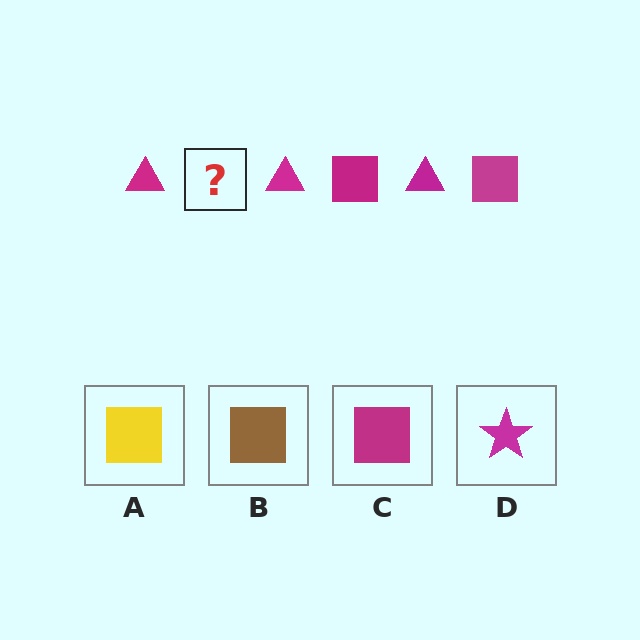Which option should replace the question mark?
Option C.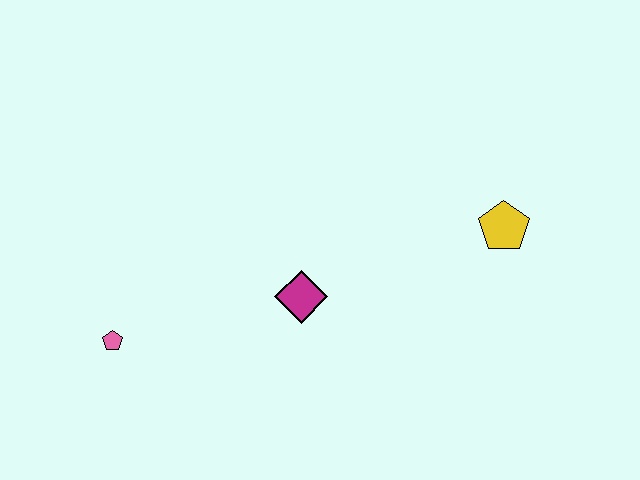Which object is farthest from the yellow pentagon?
The pink pentagon is farthest from the yellow pentagon.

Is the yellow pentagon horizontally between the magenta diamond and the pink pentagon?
No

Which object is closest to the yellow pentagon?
The magenta diamond is closest to the yellow pentagon.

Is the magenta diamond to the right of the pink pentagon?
Yes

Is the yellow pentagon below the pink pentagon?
No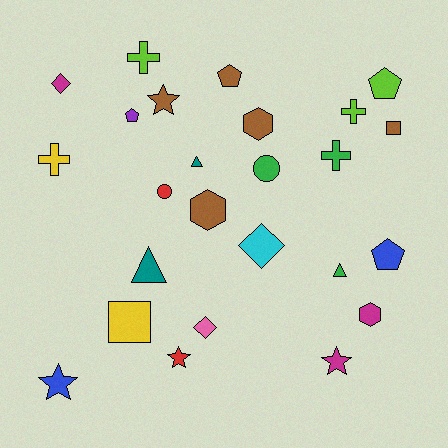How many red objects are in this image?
There are 2 red objects.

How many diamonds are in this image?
There are 3 diamonds.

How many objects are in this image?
There are 25 objects.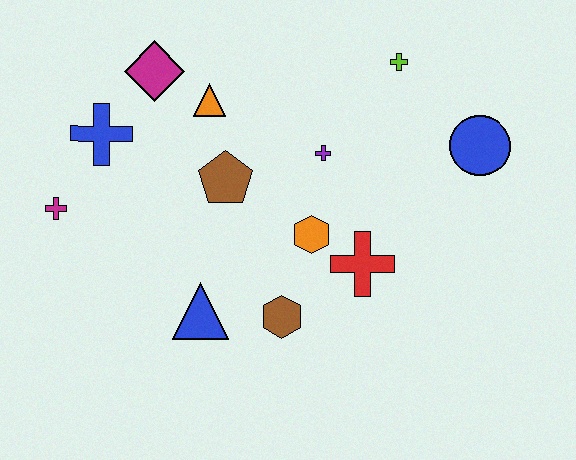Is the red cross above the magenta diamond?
No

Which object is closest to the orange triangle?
The magenta diamond is closest to the orange triangle.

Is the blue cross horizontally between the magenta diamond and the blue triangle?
No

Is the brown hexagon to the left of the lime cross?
Yes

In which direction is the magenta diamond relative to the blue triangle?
The magenta diamond is above the blue triangle.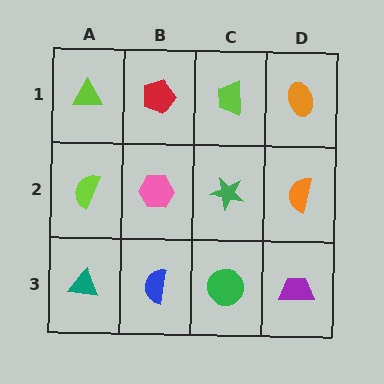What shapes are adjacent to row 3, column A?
A lime semicircle (row 2, column A), a blue semicircle (row 3, column B).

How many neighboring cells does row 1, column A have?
2.